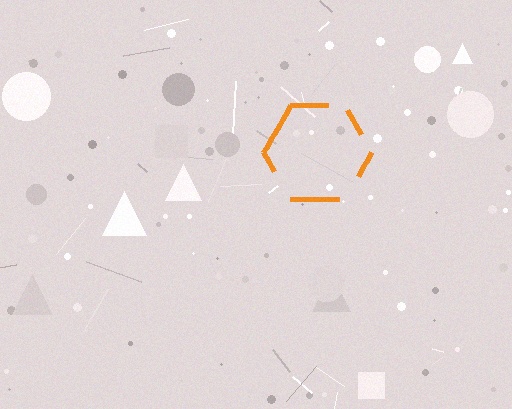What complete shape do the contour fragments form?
The contour fragments form a hexagon.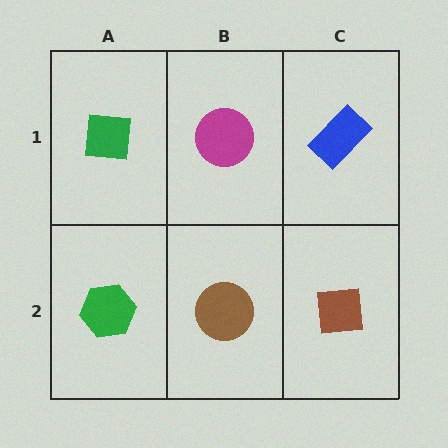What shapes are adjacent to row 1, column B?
A brown circle (row 2, column B), a green square (row 1, column A), a blue rectangle (row 1, column C).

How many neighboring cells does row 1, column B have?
3.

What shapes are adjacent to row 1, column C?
A brown square (row 2, column C), a magenta circle (row 1, column B).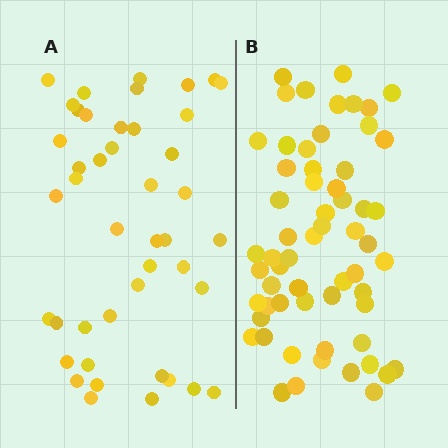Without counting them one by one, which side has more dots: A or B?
Region B (the right region) has more dots.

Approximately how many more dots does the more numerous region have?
Region B has approximately 15 more dots than region A.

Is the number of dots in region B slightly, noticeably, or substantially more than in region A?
Region B has noticeably more, but not dramatically so. The ratio is roughly 1.4 to 1.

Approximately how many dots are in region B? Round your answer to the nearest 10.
About 60 dots.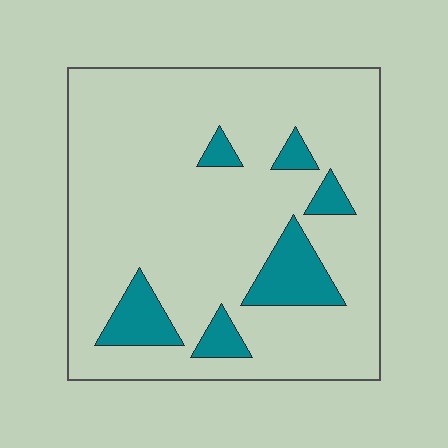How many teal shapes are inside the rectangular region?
6.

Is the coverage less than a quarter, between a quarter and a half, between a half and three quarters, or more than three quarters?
Less than a quarter.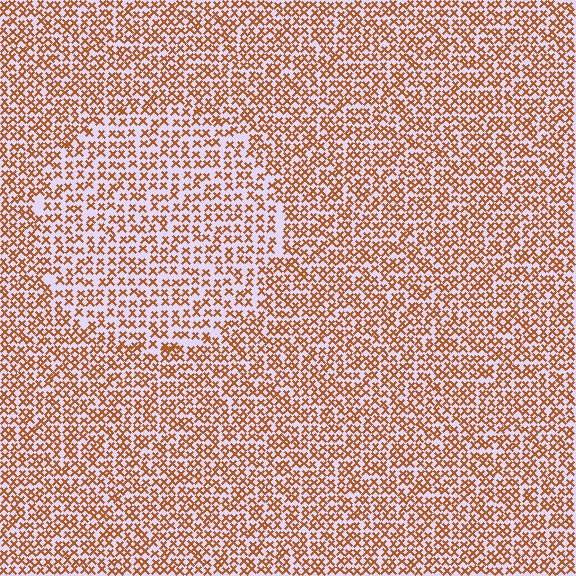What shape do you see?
I see a circle.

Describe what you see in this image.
The image contains small brown elements arranged at two different densities. A circle-shaped region is visible where the elements are less densely packed than the surrounding area.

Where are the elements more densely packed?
The elements are more densely packed outside the circle boundary.